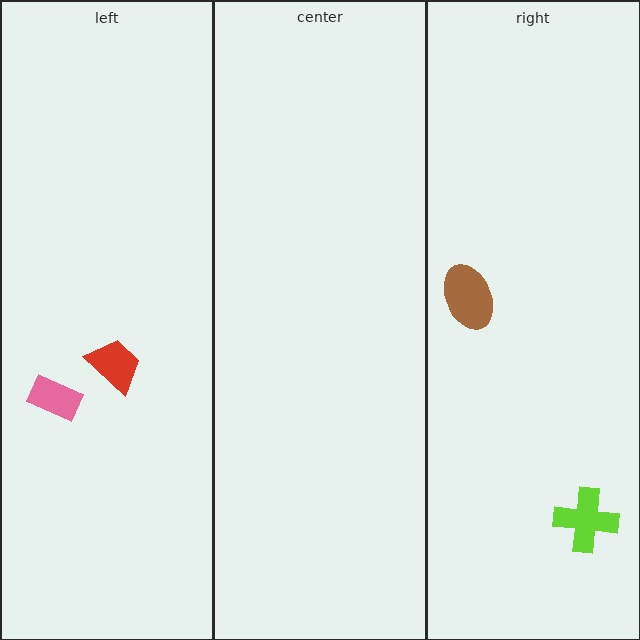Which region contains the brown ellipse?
The right region.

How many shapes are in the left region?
2.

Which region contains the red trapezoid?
The left region.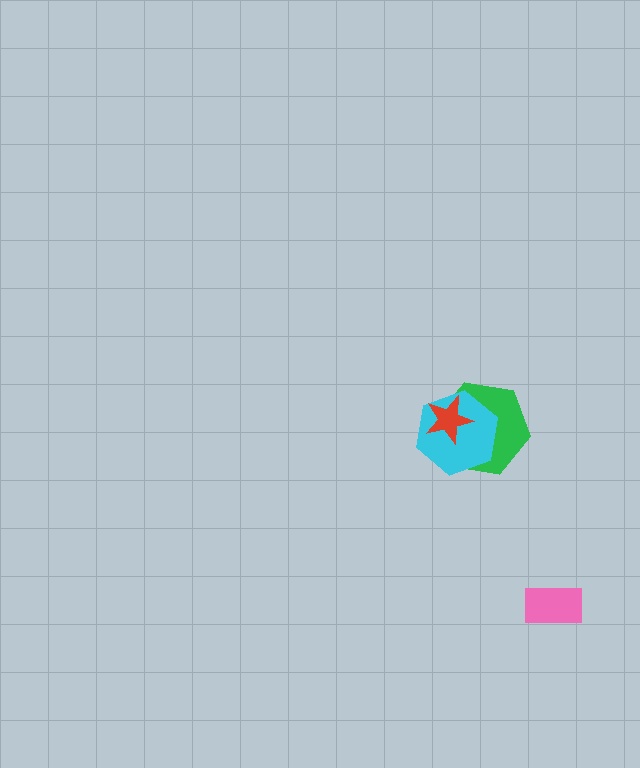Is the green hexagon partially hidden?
Yes, it is partially covered by another shape.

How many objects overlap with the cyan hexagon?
2 objects overlap with the cyan hexagon.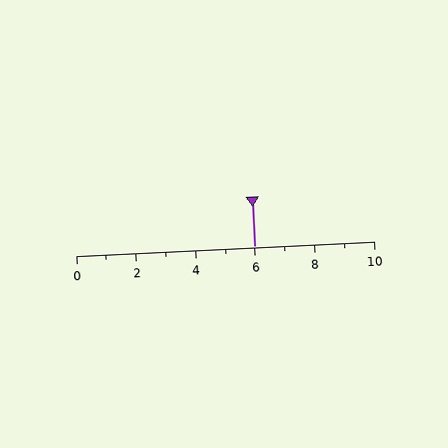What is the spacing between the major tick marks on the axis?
The major ticks are spaced 2 apart.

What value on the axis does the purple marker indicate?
The marker indicates approximately 6.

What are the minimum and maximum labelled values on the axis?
The axis runs from 0 to 10.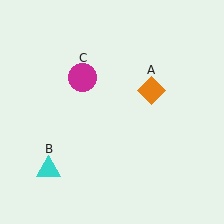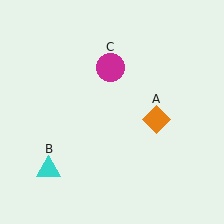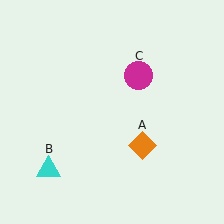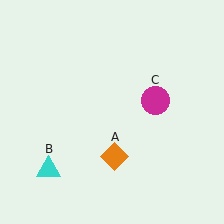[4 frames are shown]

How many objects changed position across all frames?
2 objects changed position: orange diamond (object A), magenta circle (object C).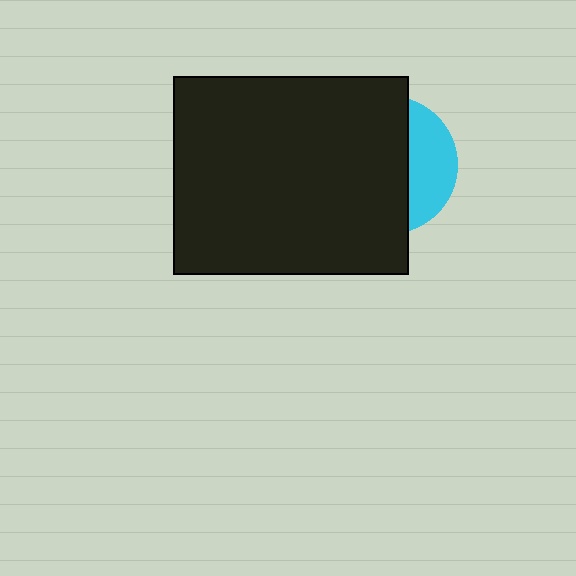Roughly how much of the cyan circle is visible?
A small part of it is visible (roughly 31%).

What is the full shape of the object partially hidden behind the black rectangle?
The partially hidden object is a cyan circle.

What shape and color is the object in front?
The object in front is a black rectangle.